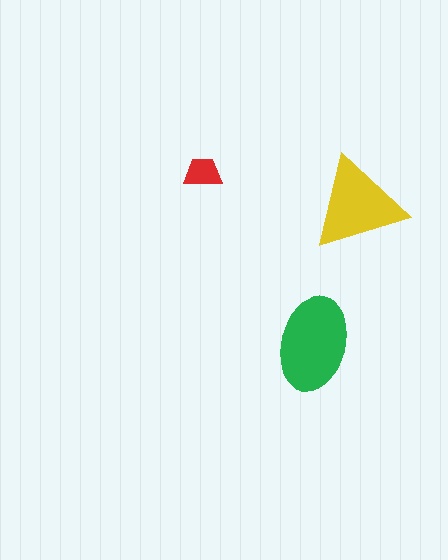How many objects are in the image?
There are 3 objects in the image.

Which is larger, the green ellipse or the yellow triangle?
The green ellipse.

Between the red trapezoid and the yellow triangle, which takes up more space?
The yellow triangle.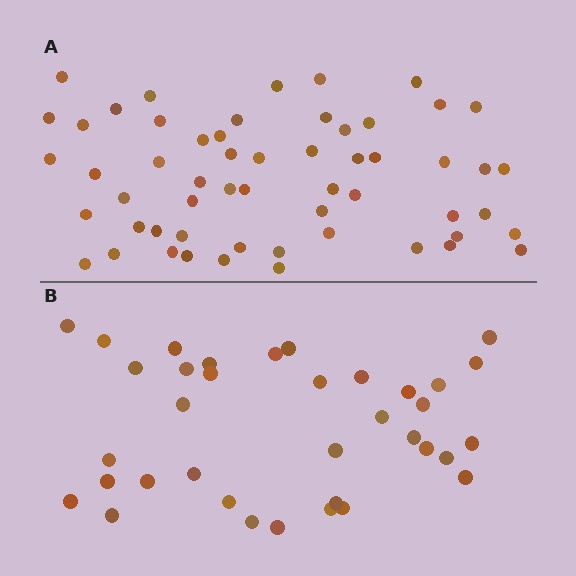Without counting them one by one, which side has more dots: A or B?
Region A (the top region) has more dots.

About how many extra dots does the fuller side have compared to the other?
Region A has approximately 20 more dots than region B.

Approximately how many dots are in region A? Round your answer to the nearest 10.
About 60 dots. (The exact count is 56, which rounds to 60.)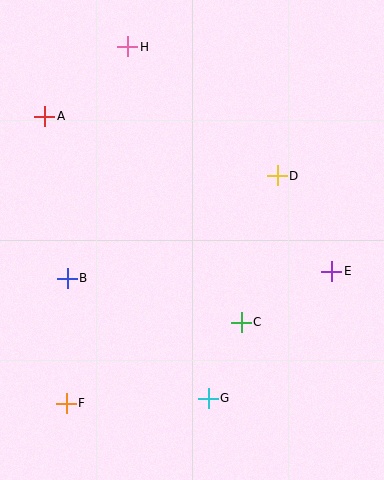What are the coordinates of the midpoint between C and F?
The midpoint between C and F is at (154, 363).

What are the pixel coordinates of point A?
Point A is at (45, 116).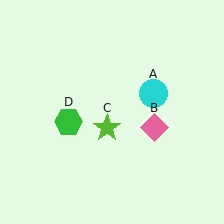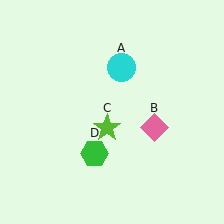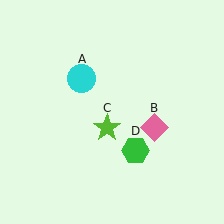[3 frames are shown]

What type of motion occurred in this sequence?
The cyan circle (object A), green hexagon (object D) rotated counterclockwise around the center of the scene.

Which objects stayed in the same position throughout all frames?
Pink diamond (object B) and lime star (object C) remained stationary.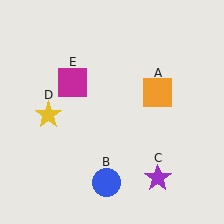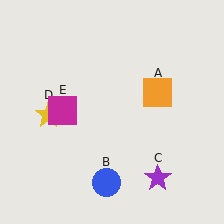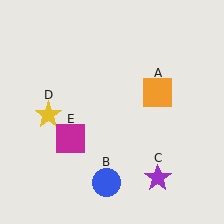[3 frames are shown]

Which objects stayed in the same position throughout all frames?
Orange square (object A) and blue circle (object B) and purple star (object C) and yellow star (object D) remained stationary.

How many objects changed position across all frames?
1 object changed position: magenta square (object E).